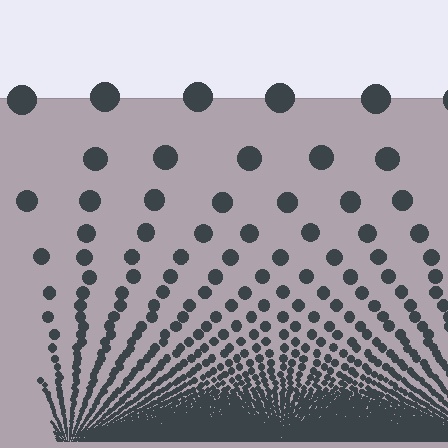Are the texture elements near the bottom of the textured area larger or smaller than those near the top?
Smaller. The gradient is inverted — elements near the bottom are smaller and denser.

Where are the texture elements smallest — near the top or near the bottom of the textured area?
Near the bottom.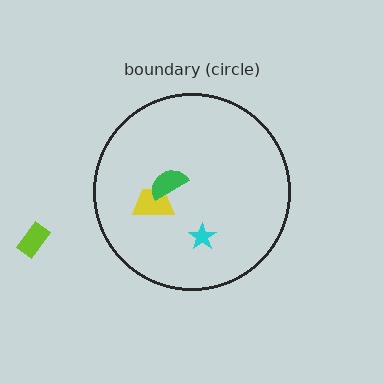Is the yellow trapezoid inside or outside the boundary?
Inside.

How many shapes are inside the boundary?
3 inside, 1 outside.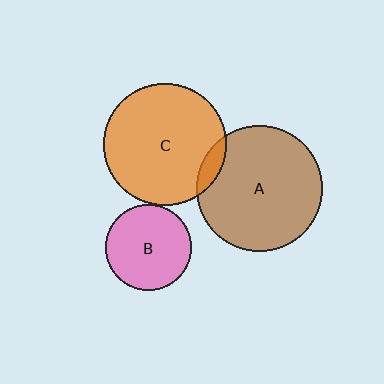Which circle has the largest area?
Circle A (brown).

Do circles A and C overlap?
Yes.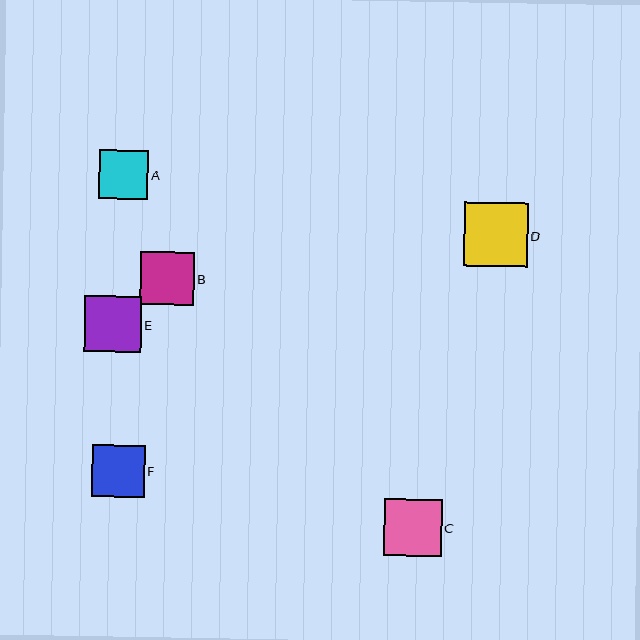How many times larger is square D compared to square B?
Square D is approximately 1.2 times the size of square B.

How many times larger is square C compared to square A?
Square C is approximately 1.2 times the size of square A.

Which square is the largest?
Square D is the largest with a size of approximately 64 pixels.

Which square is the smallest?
Square A is the smallest with a size of approximately 49 pixels.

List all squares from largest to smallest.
From largest to smallest: D, C, E, B, F, A.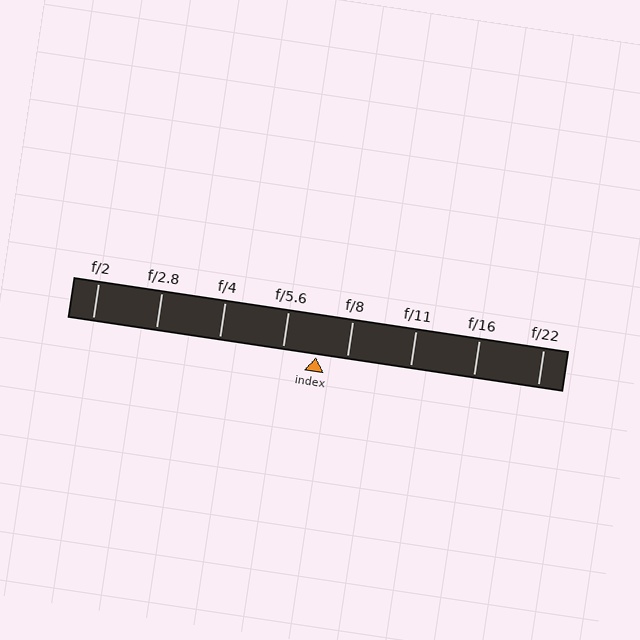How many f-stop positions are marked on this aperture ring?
There are 8 f-stop positions marked.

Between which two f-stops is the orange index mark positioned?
The index mark is between f/5.6 and f/8.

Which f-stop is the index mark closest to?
The index mark is closest to f/8.